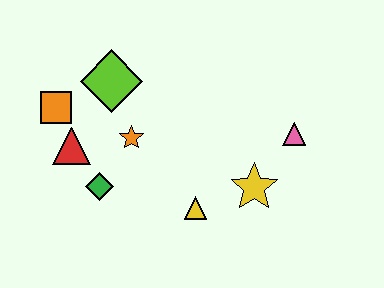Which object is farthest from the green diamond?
The pink triangle is farthest from the green diamond.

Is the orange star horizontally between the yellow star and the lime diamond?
Yes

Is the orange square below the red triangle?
No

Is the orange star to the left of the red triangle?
No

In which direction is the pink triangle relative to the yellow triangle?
The pink triangle is to the right of the yellow triangle.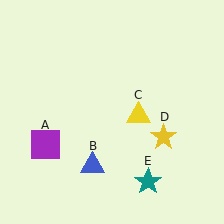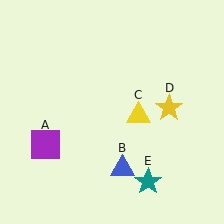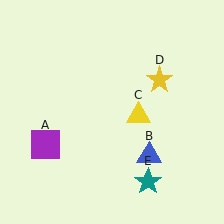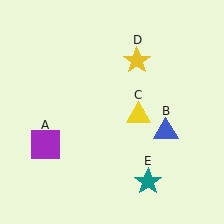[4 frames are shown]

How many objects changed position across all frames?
2 objects changed position: blue triangle (object B), yellow star (object D).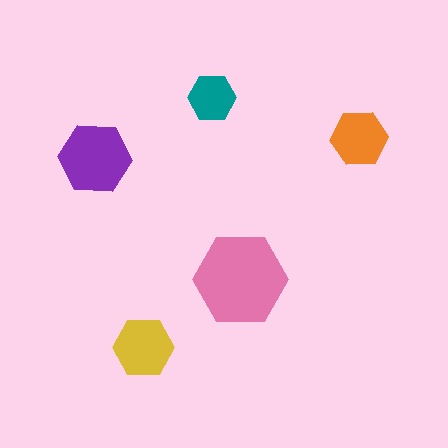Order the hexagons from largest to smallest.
the pink one, the purple one, the yellow one, the orange one, the teal one.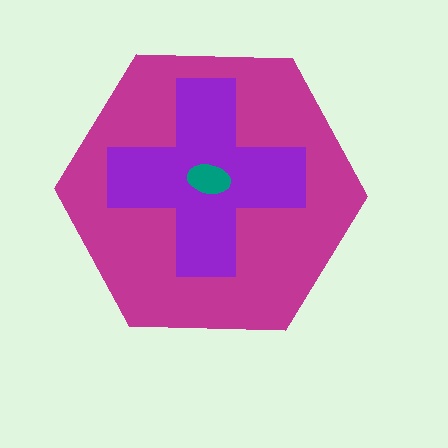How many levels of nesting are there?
3.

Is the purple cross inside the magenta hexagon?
Yes.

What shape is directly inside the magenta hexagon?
The purple cross.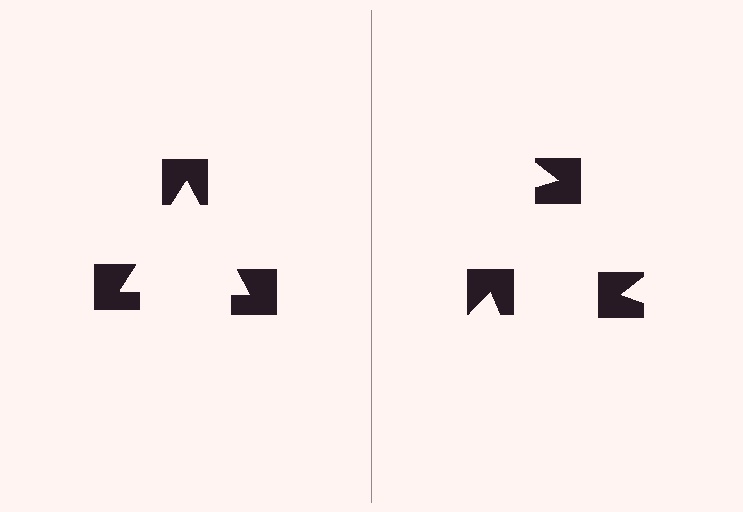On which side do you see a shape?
An illusory triangle appears on the left side. On the right side the wedge cuts are rotated, so no coherent shape forms.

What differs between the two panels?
The notched squares are positioned identically on both sides; only the wedge orientations differ. On the left they align to a triangle; on the right they are misaligned.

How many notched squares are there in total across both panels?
6 — 3 on each side.